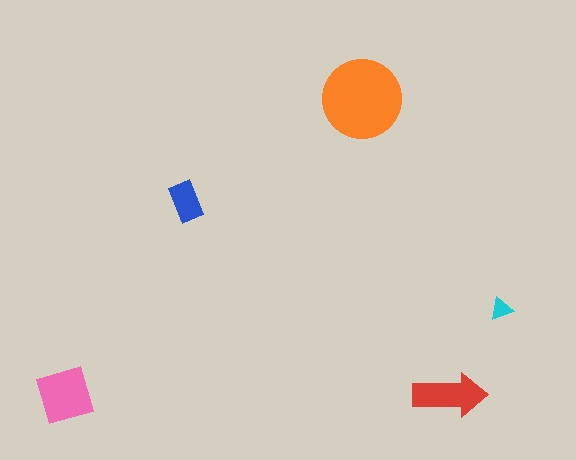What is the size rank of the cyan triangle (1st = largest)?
5th.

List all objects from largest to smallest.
The orange circle, the pink square, the red arrow, the blue rectangle, the cyan triangle.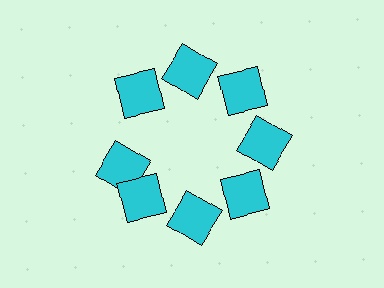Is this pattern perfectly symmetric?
No. The 8 cyan squares are arranged in a ring, but one element near the 9 o'clock position is rotated out of alignment along the ring, breaking the 8-fold rotational symmetry.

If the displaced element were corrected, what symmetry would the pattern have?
It would have 8-fold rotational symmetry — the pattern would map onto itself every 45 degrees.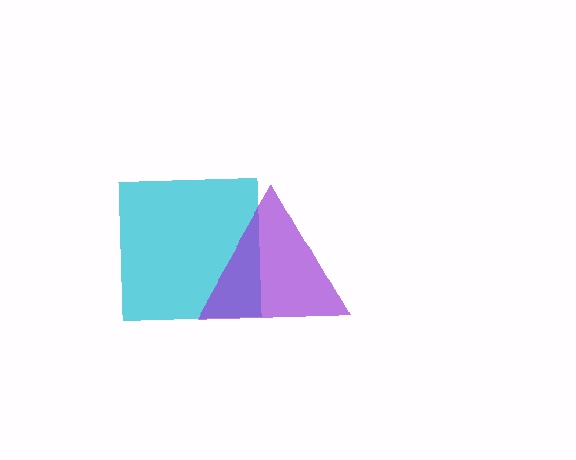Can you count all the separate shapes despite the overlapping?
Yes, there are 2 separate shapes.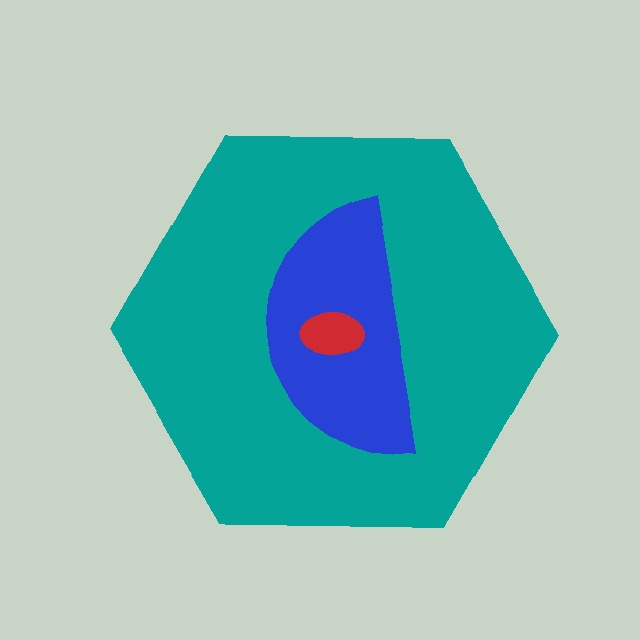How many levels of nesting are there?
3.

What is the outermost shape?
The teal hexagon.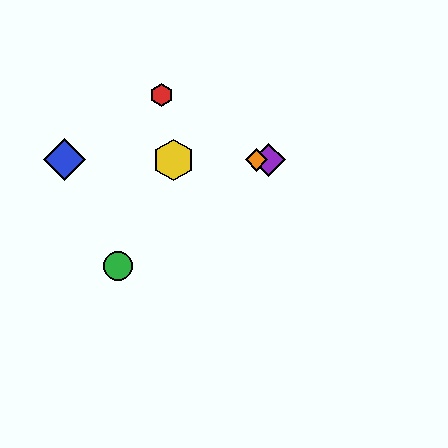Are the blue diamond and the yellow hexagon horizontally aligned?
Yes, both are at y≈160.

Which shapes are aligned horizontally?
The blue diamond, the yellow hexagon, the purple diamond, the orange diamond are aligned horizontally.